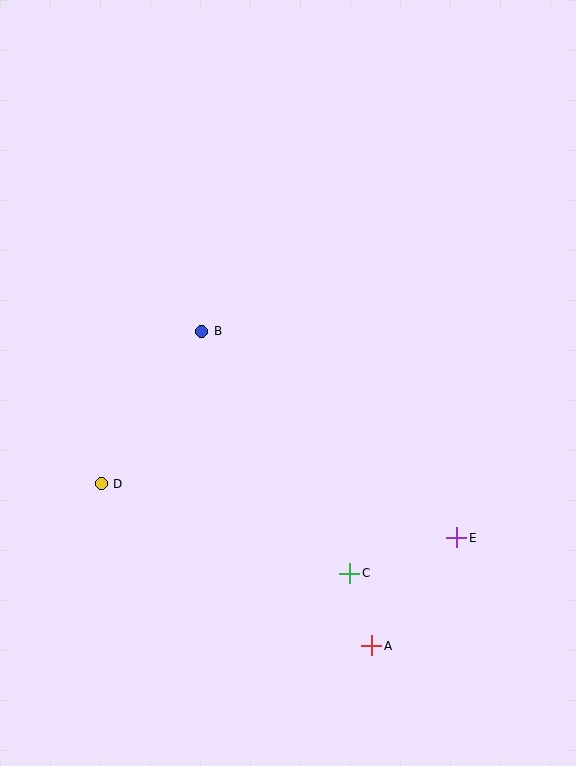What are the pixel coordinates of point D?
Point D is at (101, 484).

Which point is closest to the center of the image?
Point B at (202, 331) is closest to the center.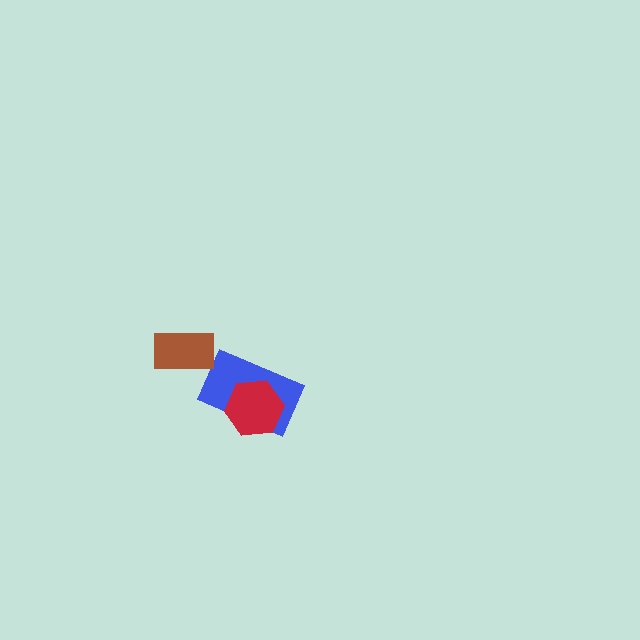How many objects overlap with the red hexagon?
1 object overlaps with the red hexagon.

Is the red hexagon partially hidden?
No, no other shape covers it.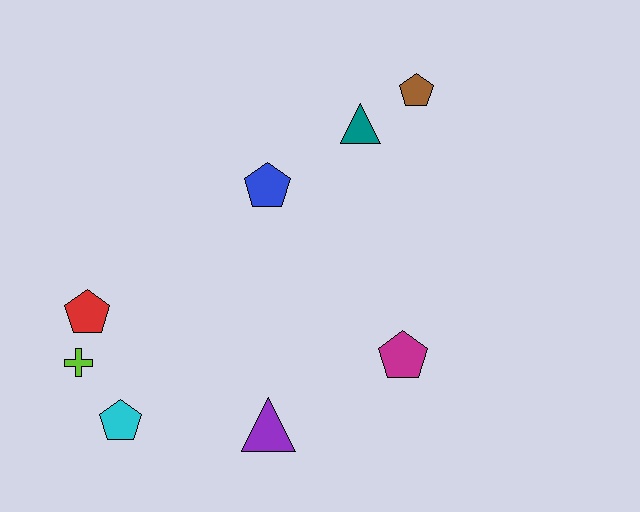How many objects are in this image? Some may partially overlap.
There are 8 objects.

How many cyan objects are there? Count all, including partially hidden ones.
There is 1 cyan object.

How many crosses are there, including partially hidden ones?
There is 1 cross.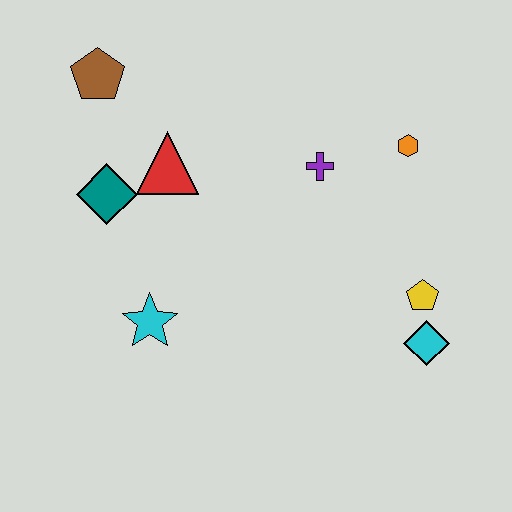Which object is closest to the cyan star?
The teal diamond is closest to the cyan star.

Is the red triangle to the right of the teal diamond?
Yes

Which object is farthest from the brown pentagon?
The cyan diamond is farthest from the brown pentagon.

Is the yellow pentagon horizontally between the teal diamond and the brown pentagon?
No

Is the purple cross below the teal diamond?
No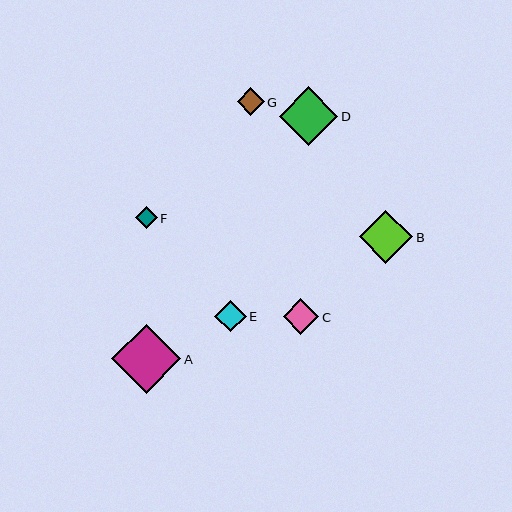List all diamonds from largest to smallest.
From largest to smallest: A, D, B, C, E, G, F.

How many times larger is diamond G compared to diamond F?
Diamond G is approximately 1.3 times the size of diamond F.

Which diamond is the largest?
Diamond A is the largest with a size of approximately 69 pixels.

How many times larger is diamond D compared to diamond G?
Diamond D is approximately 2.1 times the size of diamond G.